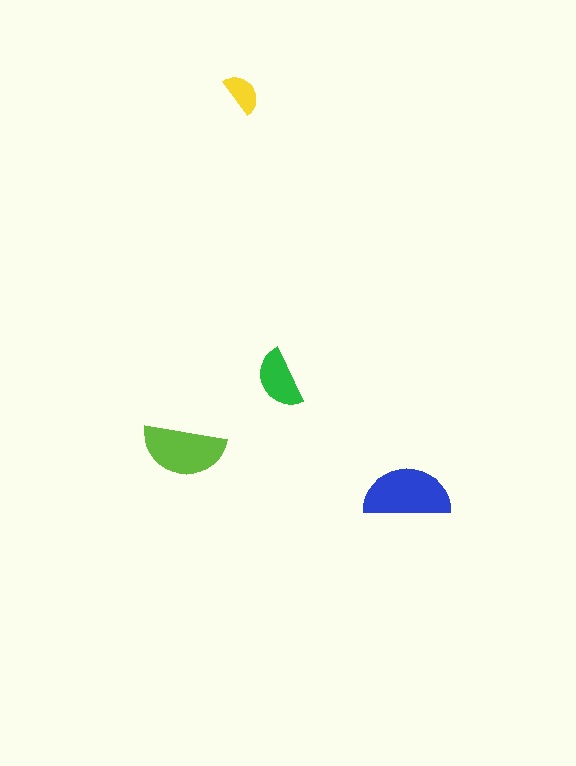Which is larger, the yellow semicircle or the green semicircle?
The green one.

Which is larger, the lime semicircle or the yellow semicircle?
The lime one.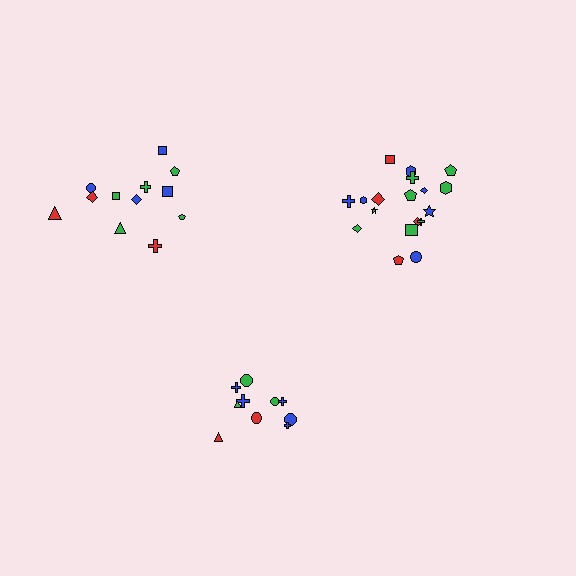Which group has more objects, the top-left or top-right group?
The top-right group.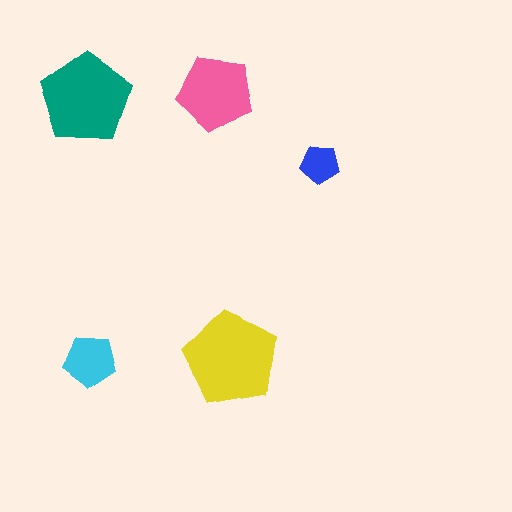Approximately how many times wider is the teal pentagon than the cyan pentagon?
About 1.5 times wider.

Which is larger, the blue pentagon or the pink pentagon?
The pink one.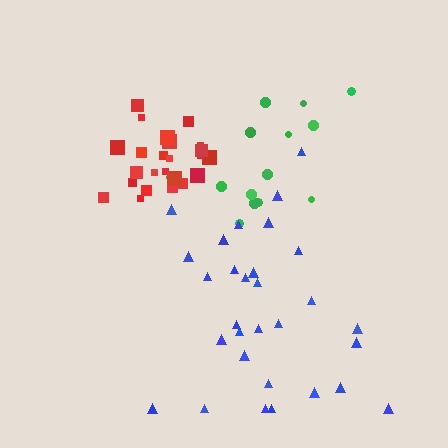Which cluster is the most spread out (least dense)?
Blue.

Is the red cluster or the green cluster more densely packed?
Red.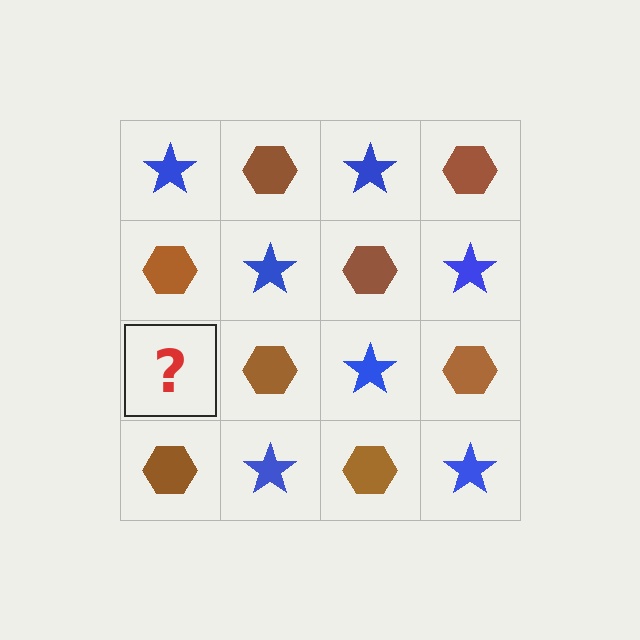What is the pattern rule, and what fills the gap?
The rule is that it alternates blue star and brown hexagon in a checkerboard pattern. The gap should be filled with a blue star.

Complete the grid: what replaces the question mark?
The question mark should be replaced with a blue star.